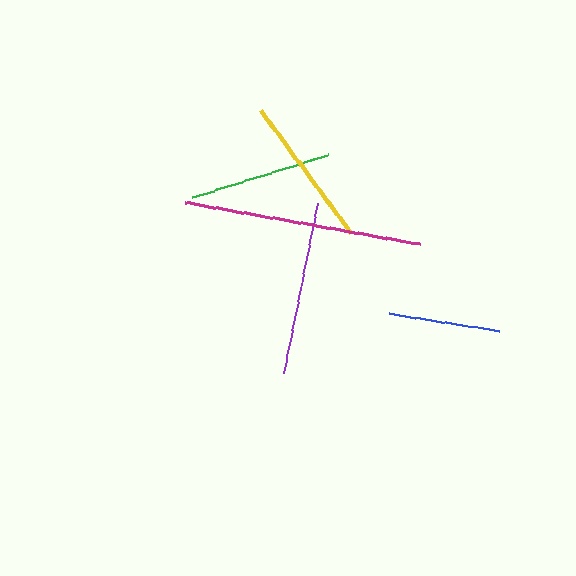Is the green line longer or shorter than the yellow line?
The yellow line is longer than the green line.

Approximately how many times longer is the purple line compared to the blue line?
The purple line is approximately 1.6 times the length of the blue line.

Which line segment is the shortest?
The blue line is the shortest at approximately 111 pixels.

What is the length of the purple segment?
The purple segment is approximately 173 pixels long.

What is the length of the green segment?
The green segment is approximately 144 pixels long.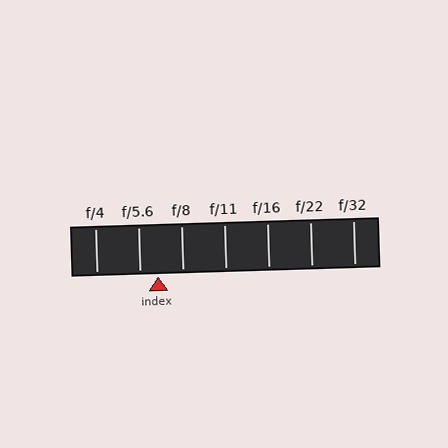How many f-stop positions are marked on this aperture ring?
There are 7 f-stop positions marked.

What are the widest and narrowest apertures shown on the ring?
The widest aperture shown is f/4 and the narrowest is f/32.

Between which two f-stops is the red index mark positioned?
The index mark is between f/5.6 and f/8.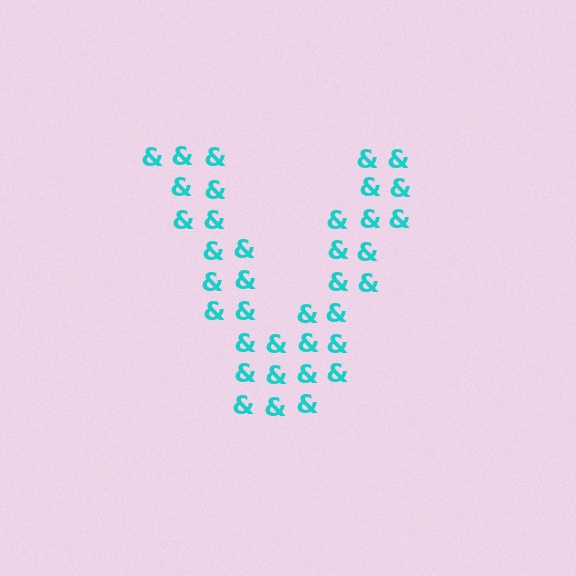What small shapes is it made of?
It is made of small ampersands.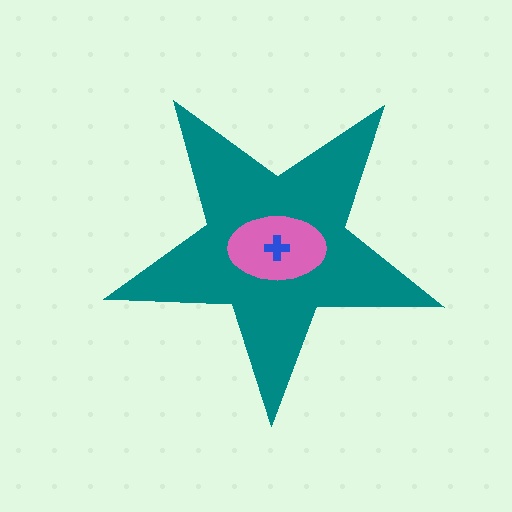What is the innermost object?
The blue cross.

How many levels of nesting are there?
3.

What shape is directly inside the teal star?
The pink ellipse.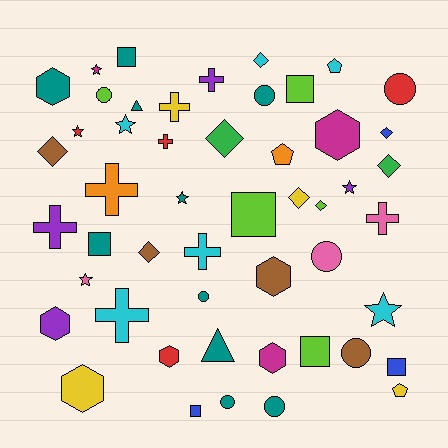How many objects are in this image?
There are 50 objects.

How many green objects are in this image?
There are 2 green objects.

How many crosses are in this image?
There are 8 crosses.